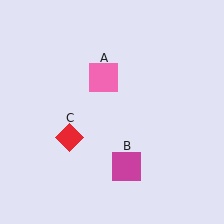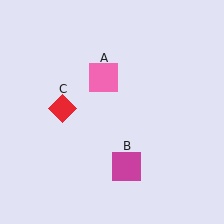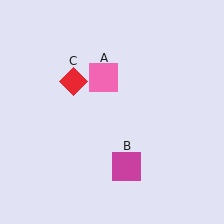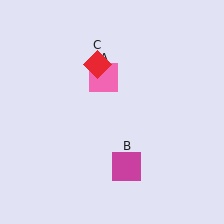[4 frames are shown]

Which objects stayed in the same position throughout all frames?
Pink square (object A) and magenta square (object B) remained stationary.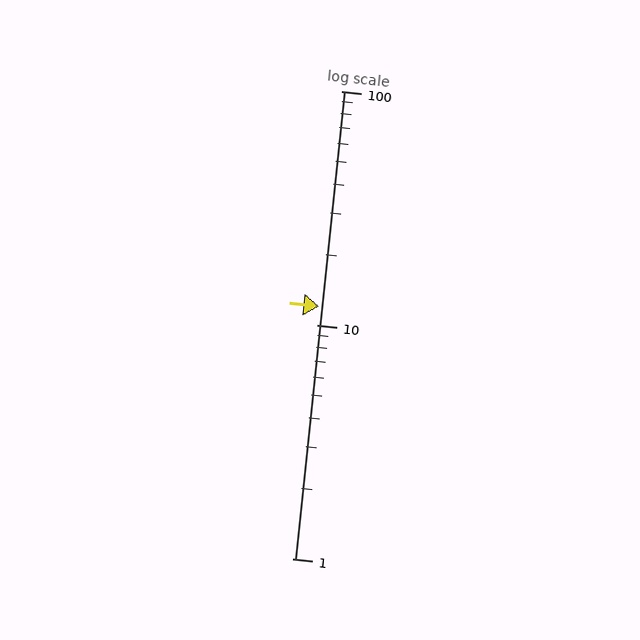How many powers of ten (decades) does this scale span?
The scale spans 2 decades, from 1 to 100.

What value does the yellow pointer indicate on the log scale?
The pointer indicates approximately 12.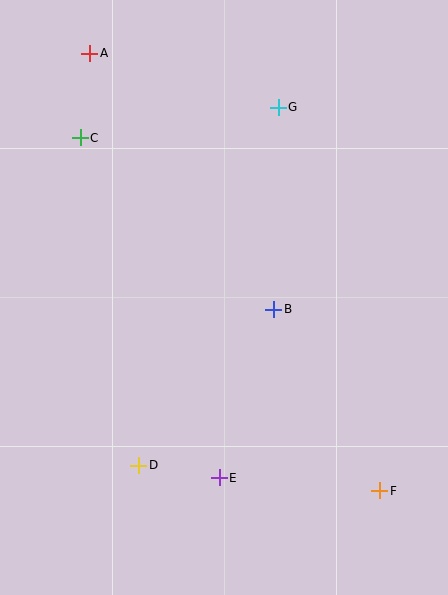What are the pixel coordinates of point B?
Point B is at (274, 309).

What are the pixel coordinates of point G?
Point G is at (278, 107).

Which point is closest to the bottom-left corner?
Point D is closest to the bottom-left corner.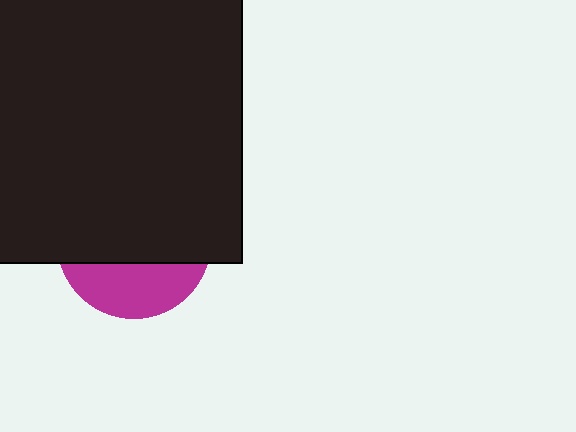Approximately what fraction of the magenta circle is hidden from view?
Roughly 68% of the magenta circle is hidden behind the black square.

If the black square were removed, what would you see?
You would see the complete magenta circle.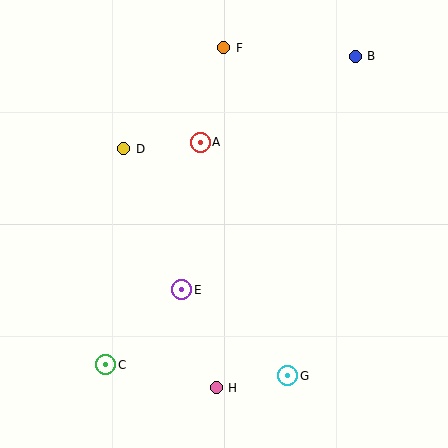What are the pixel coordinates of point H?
Point H is at (216, 388).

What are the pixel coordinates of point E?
Point E is at (182, 290).